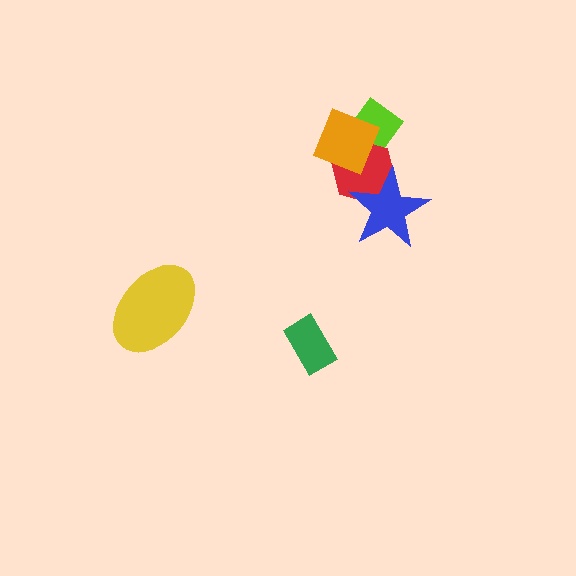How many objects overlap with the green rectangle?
0 objects overlap with the green rectangle.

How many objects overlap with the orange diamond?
2 objects overlap with the orange diamond.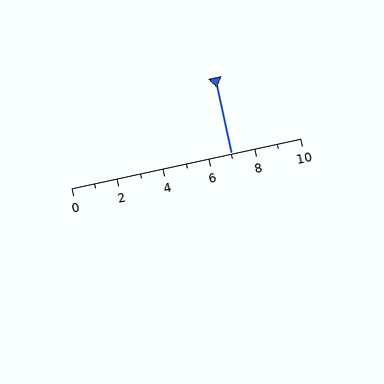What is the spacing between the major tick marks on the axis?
The major ticks are spaced 2 apart.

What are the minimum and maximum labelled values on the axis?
The axis runs from 0 to 10.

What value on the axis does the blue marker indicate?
The marker indicates approximately 7.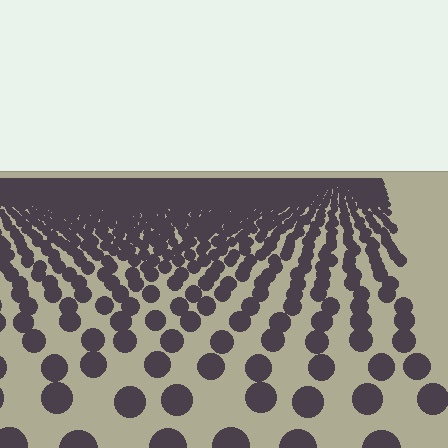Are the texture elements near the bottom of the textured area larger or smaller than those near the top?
Larger. Near the bottom, elements are closer to the viewer and appear at a bigger on-screen size.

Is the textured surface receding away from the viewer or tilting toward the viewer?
The surface is receding away from the viewer. Texture elements get smaller and denser toward the top.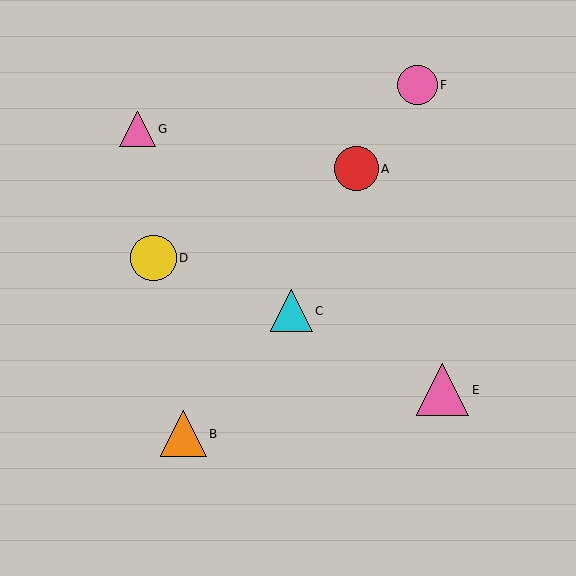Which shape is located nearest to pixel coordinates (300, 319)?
The cyan triangle (labeled C) at (292, 311) is nearest to that location.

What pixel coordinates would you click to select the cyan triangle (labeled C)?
Click at (292, 311) to select the cyan triangle C.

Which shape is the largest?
The pink triangle (labeled E) is the largest.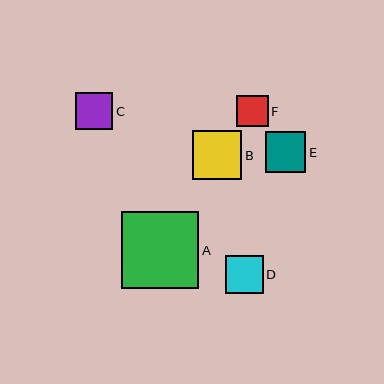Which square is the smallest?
Square F is the smallest with a size of approximately 31 pixels.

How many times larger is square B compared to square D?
Square B is approximately 1.3 times the size of square D.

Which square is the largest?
Square A is the largest with a size of approximately 77 pixels.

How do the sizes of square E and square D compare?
Square E and square D are approximately the same size.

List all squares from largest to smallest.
From largest to smallest: A, B, E, D, C, F.